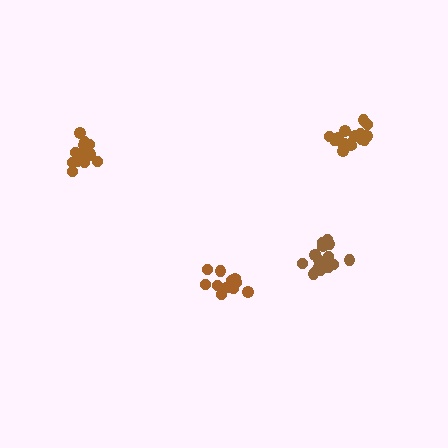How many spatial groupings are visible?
There are 4 spatial groupings.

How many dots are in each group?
Group 1: 16 dots, Group 2: 18 dots, Group 3: 18 dots, Group 4: 12 dots (64 total).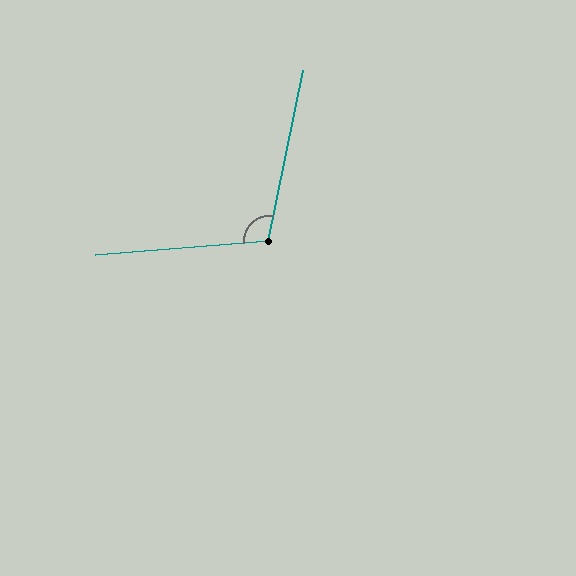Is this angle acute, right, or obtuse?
It is obtuse.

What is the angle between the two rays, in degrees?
Approximately 106 degrees.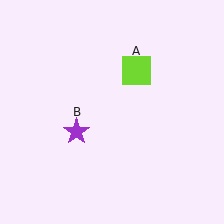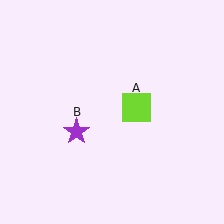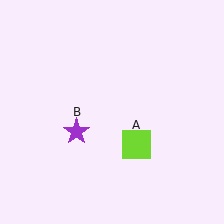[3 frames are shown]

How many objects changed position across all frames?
1 object changed position: lime square (object A).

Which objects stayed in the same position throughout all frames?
Purple star (object B) remained stationary.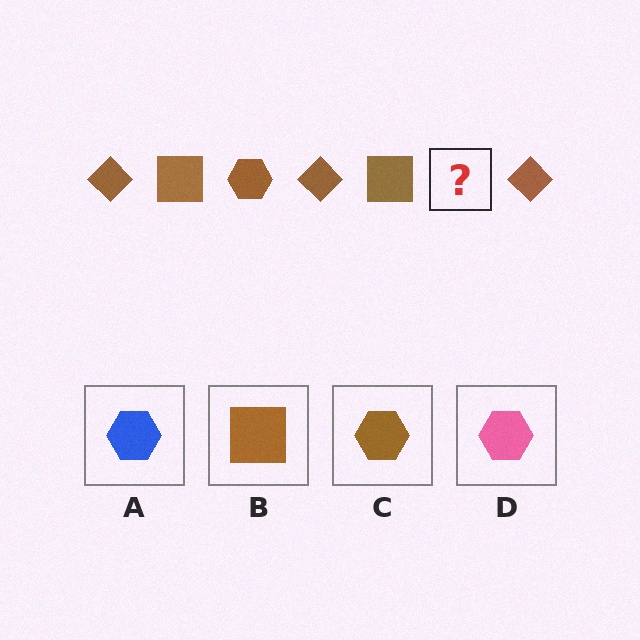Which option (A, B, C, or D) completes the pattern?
C.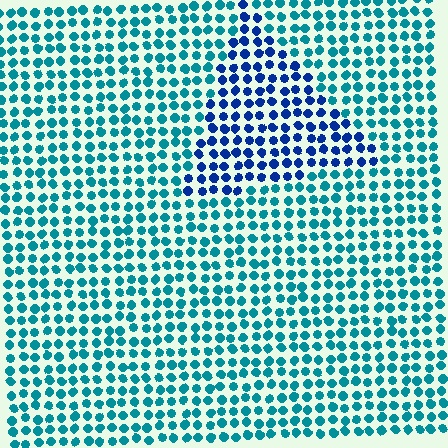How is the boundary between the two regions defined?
The boundary is defined purely by a slight shift in hue (about 39 degrees). Spacing, size, and orientation are identical on both sides.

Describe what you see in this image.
The image is filled with small teal elements in a uniform arrangement. A triangle-shaped region is visible where the elements are tinted to a slightly different hue, forming a subtle color boundary.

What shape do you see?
I see a triangle.